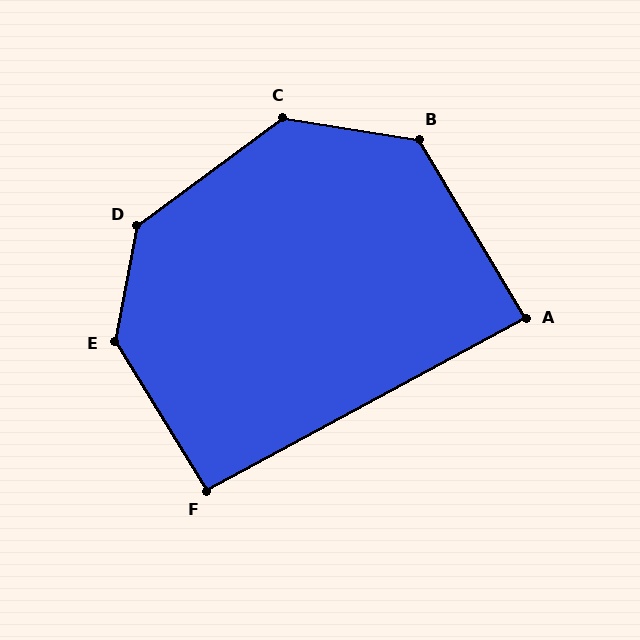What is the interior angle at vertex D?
Approximately 137 degrees (obtuse).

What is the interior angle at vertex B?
Approximately 130 degrees (obtuse).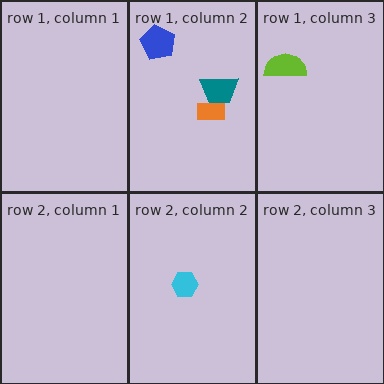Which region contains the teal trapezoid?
The row 1, column 2 region.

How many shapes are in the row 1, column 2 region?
3.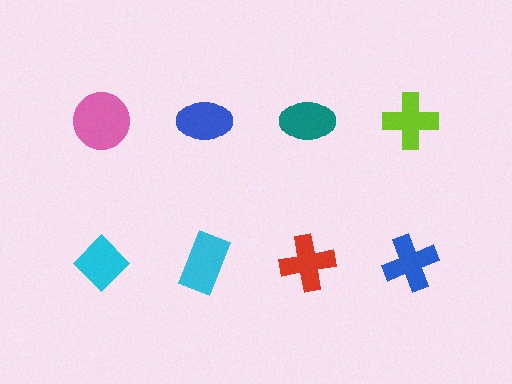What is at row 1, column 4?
A lime cross.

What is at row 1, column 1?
A pink circle.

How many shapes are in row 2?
4 shapes.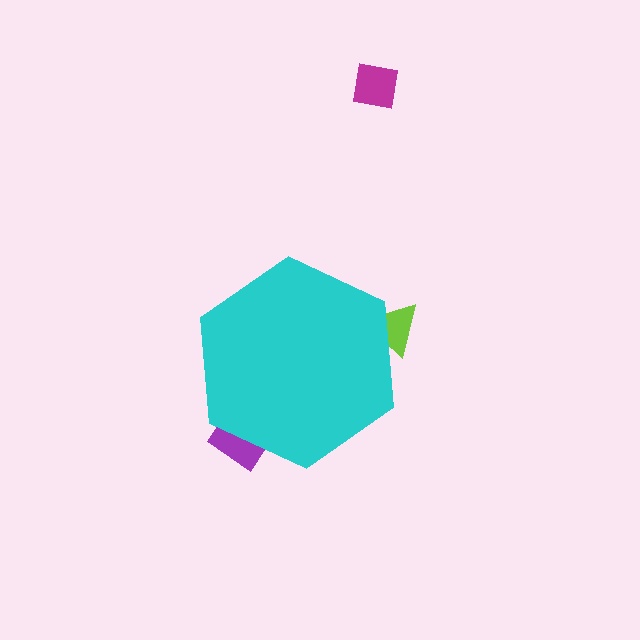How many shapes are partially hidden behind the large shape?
2 shapes are partially hidden.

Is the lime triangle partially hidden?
Yes, the lime triangle is partially hidden behind the cyan hexagon.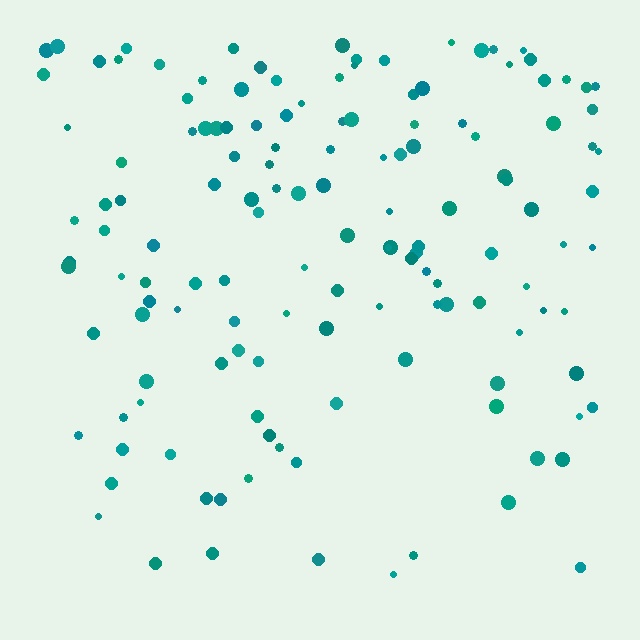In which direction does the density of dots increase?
From bottom to top, with the top side densest.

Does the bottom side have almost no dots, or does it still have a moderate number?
Still a moderate number, just noticeably fewer than the top.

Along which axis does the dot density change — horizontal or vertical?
Vertical.